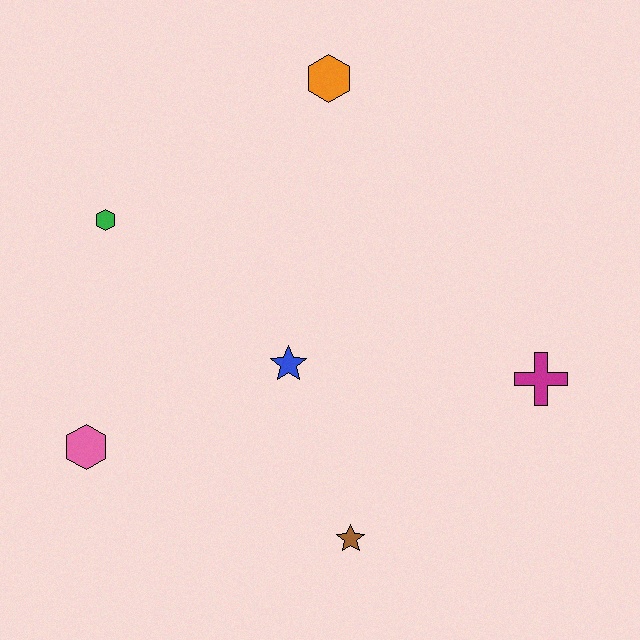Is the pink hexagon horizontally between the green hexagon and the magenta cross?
No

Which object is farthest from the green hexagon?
The magenta cross is farthest from the green hexagon.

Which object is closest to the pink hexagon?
The blue star is closest to the pink hexagon.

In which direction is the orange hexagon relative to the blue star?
The orange hexagon is above the blue star.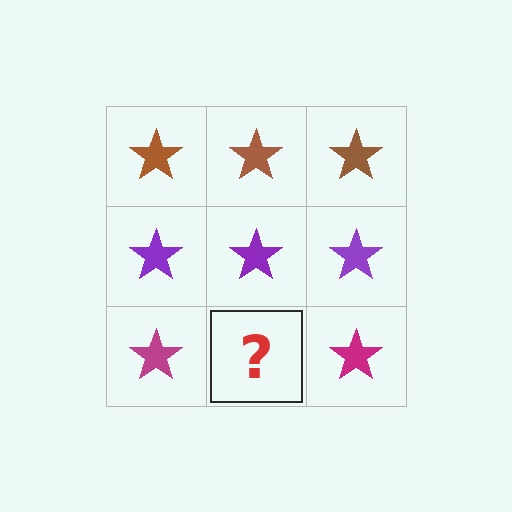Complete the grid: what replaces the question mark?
The question mark should be replaced with a magenta star.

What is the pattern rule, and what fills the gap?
The rule is that each row has a consistent color. The gap should be filled with a magenta star.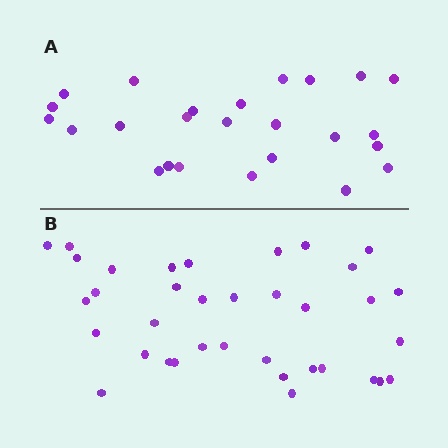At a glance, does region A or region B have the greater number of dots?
Region B (the bottom region) has more dots.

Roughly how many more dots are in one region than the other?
Region B has roughly 12 or so more dots than region A.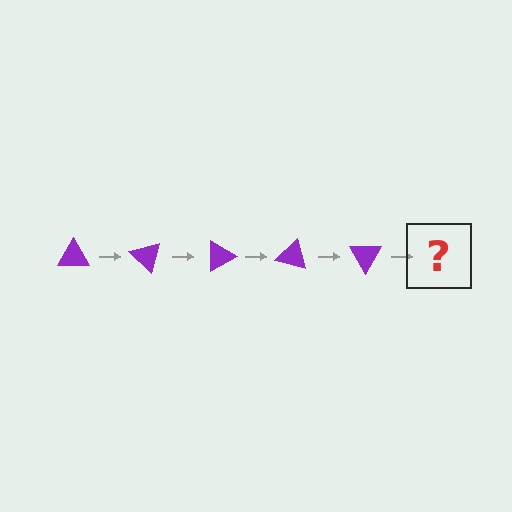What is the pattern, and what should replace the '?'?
The pattern is that the triangle rotates 45 degrees each step. The '?' should be a purple triangle rotated 225 degrees.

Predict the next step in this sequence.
The next step is a purple triangle rotated 225 degrees.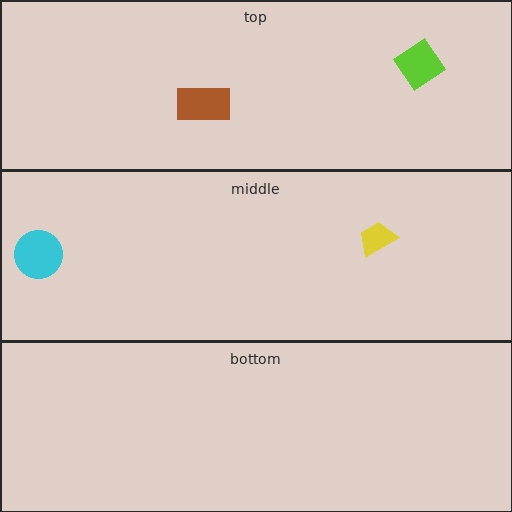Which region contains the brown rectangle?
The top region.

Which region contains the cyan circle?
The middle region.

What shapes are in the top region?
The brown rectangle, the lime diamond.